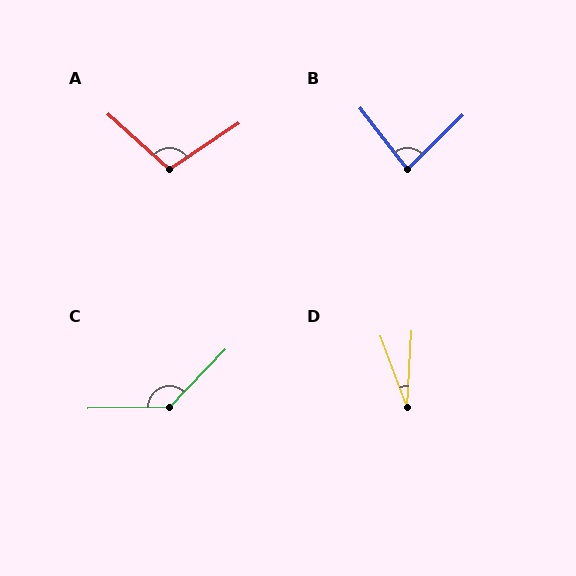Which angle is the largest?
C, at approximately 135 degrees.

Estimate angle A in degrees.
Approximately 104 degrees.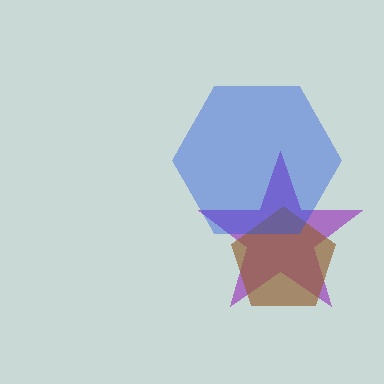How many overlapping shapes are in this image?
There are 3 overlapping shapes in the image.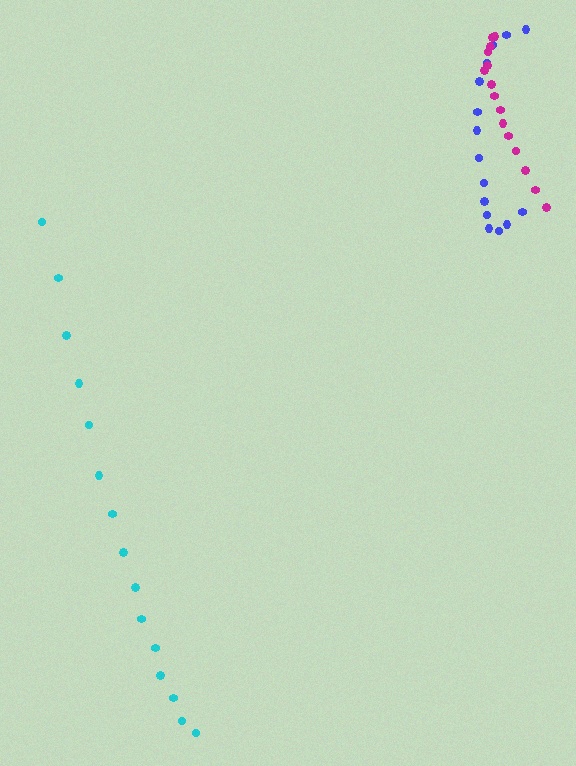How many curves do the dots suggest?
There are 3 distinct paths.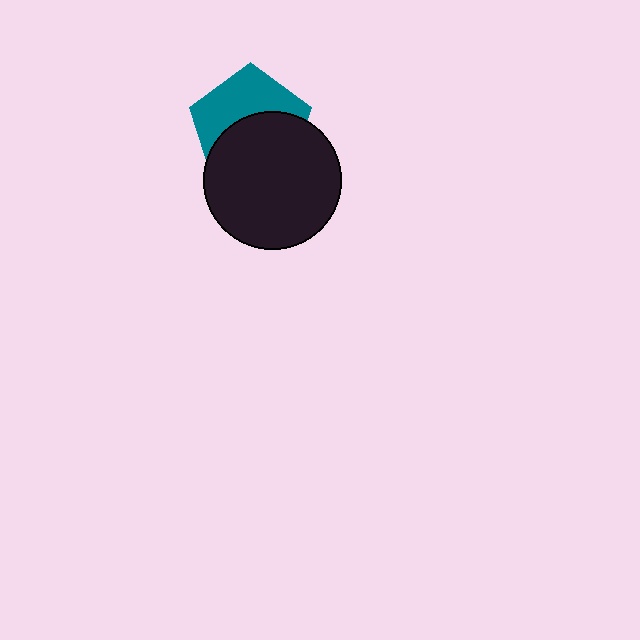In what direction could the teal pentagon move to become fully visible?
The teal pentagon could move up. That would shift it out from behind the black circle entirely.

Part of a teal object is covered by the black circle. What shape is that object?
It is a pentagon.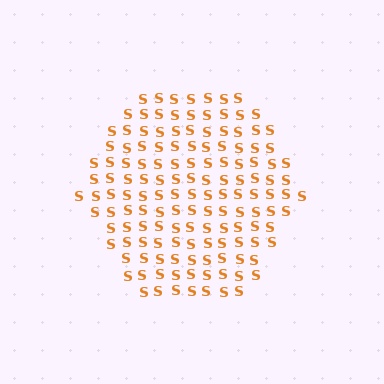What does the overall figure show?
The overall figure shows a hexagon.